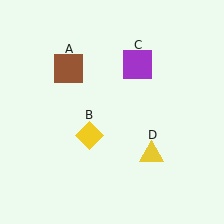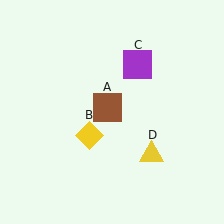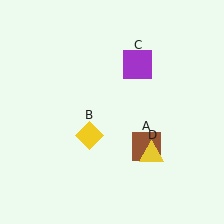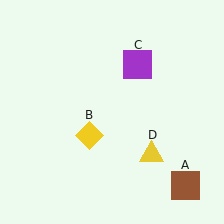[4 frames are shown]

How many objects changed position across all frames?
1 object changed position: brown square (object A).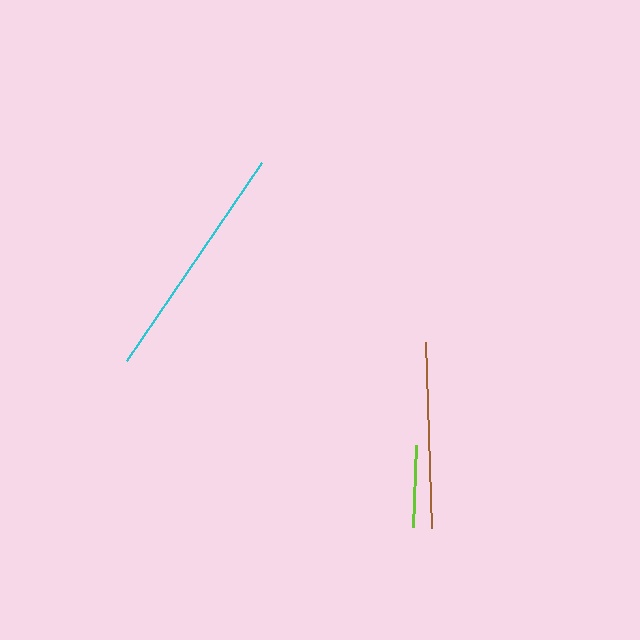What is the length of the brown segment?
The brown segment is approximately 186 pixels long.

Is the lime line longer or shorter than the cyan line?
The cyan line is longer than the lime line.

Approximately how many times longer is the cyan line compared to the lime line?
The cyan line is approximately 2.9 times the length of the lime line.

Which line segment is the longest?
The cyan line is the longest at approximately 240 pixels.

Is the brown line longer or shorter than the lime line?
The brown line is longer than the lime line.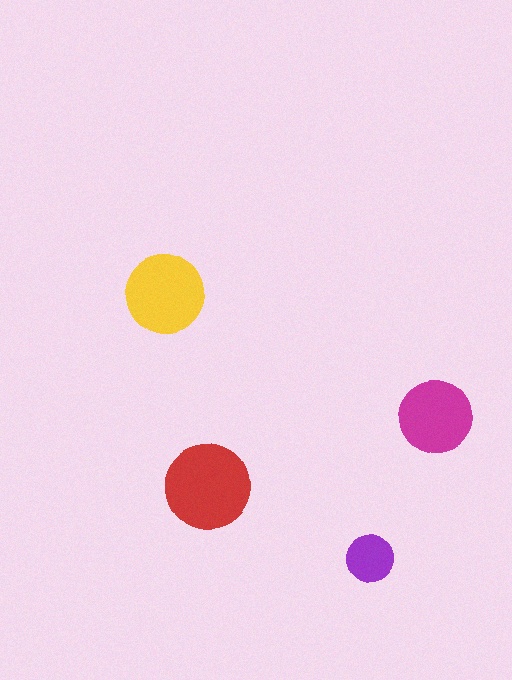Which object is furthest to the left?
The yellow circle is leftmost.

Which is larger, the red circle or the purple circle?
The red one.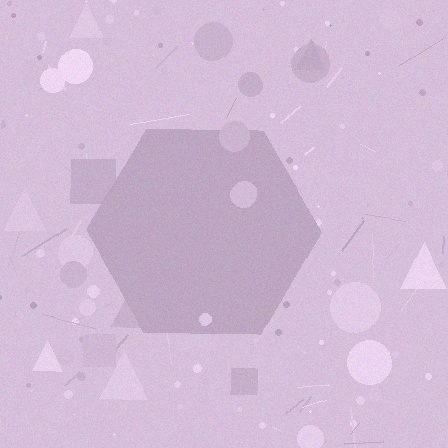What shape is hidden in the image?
A hexagon is hidden in the image.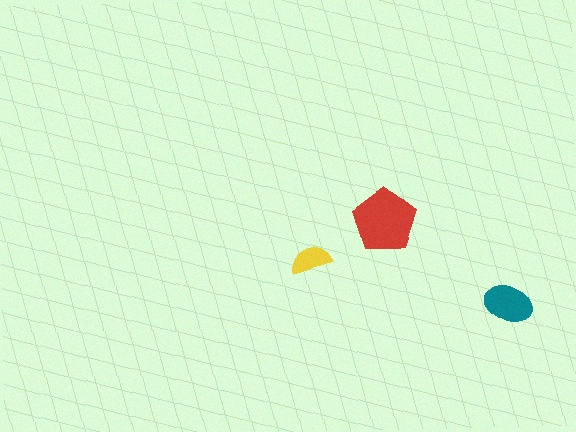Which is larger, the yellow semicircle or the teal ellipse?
The teal ellipse.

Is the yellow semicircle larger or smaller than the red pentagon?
Smaller.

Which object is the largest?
The red pentagon.